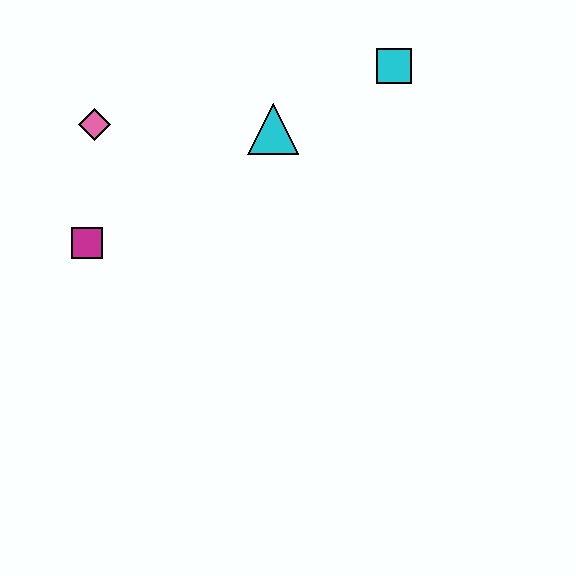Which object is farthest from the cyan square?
The magenta square is farthest from the cyan square.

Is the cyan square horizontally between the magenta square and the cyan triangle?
No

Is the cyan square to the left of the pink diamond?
No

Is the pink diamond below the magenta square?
No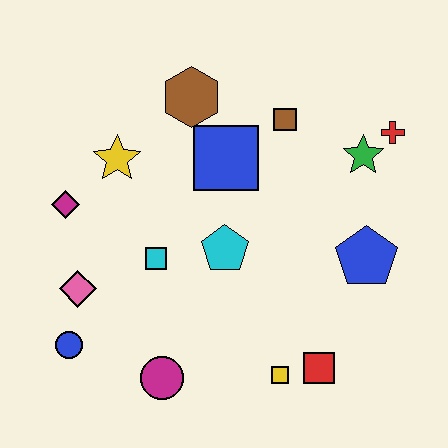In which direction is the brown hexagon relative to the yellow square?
The brown hexagon is above the yellow square.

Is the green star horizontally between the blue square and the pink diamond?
No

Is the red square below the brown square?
Yes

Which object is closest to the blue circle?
The pink diamond is closest to the blue circle.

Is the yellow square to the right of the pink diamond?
Yes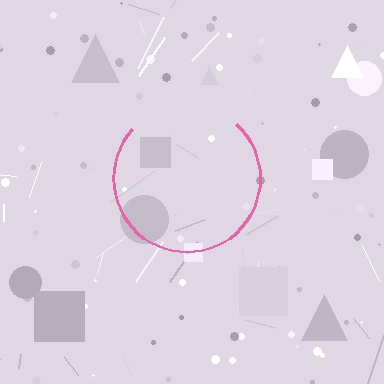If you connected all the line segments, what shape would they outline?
They would outline a circle.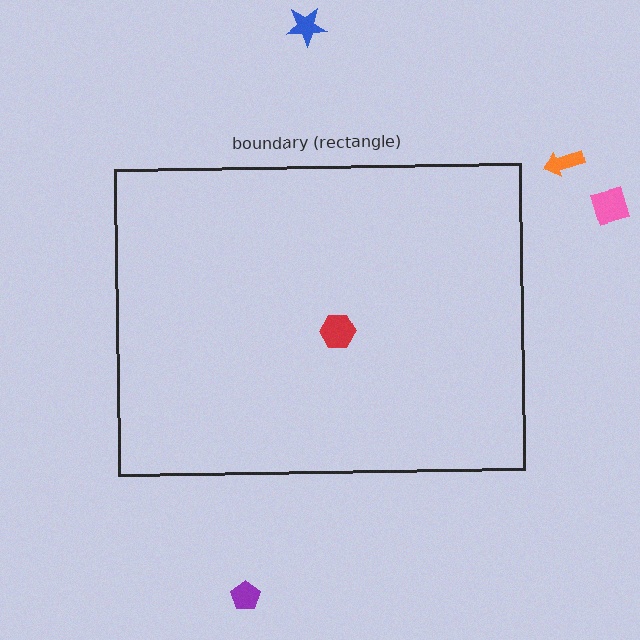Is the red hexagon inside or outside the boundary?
Inside.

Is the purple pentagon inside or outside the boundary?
Outside.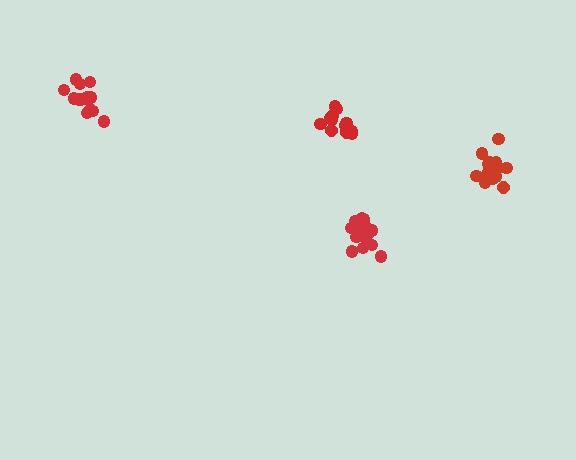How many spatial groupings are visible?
There are 4 spatial groupings.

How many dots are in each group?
Group 1: 12 dots, Group 2: 16 dots, Group 3: 15 dots, Group 4: 17 dots (60 total).